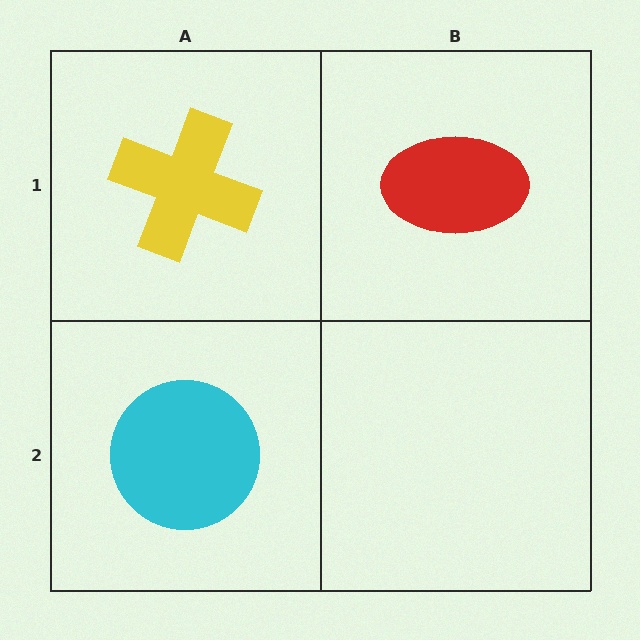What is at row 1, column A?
A yellow cross.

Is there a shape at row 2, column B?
No, that cell is empty.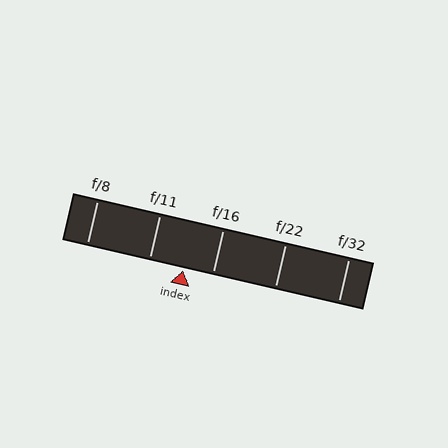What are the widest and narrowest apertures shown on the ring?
The widest aperture shown is f/8 and the narrowest is f/32.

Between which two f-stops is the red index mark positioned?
The index mark is between f/11 and f/16.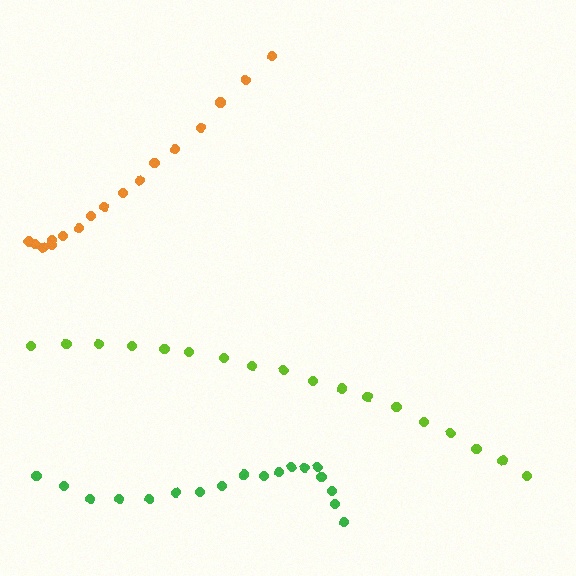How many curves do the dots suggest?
There are 3 distinct paths.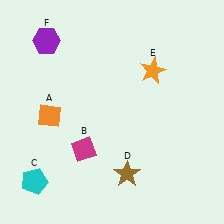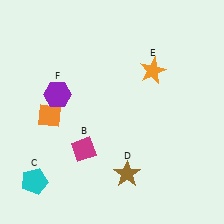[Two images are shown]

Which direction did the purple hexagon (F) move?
The purple hexagon (F) moved down.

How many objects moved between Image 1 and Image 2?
1 object moved between the two images.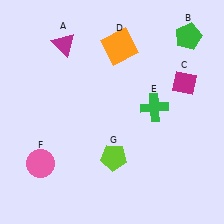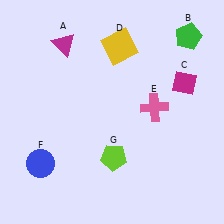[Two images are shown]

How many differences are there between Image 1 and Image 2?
There are 3 differences between the two images.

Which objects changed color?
D changed from orange to yellow. E changed from green to pink. F changed from pink to blue.